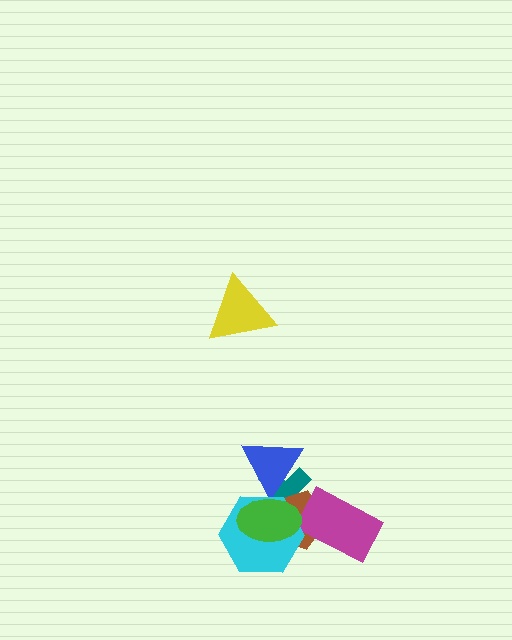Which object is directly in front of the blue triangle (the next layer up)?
The brown pentagon is directly in front of the blue triangle.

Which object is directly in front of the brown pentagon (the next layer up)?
The magenta rectangle is directly in front of the brown pentagon.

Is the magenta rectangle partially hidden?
No, no other shape covers it.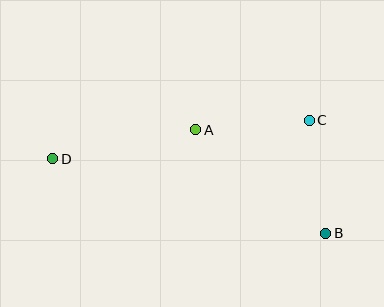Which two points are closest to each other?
Points A and C are closest to each other.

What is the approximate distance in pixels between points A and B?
The distance between A and B is approximately 166 pixels.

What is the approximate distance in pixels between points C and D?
The distance between C and D is approximately 259 pixels.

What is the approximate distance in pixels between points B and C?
The distance between B and C is approximately 114 pixels.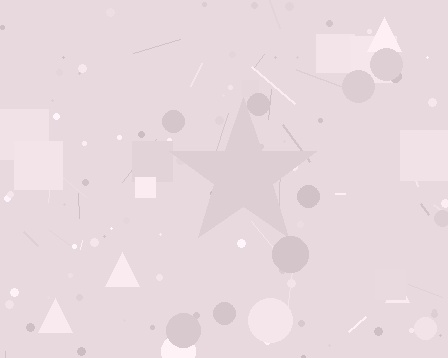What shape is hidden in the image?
A star is hidden in the image.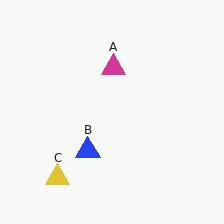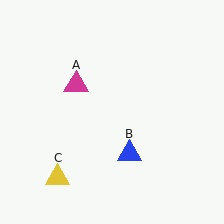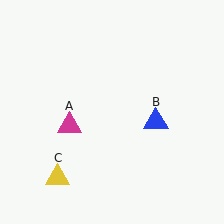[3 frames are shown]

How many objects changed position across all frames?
2 objects changed position: magenta triangle (object A), blue triangle (object B).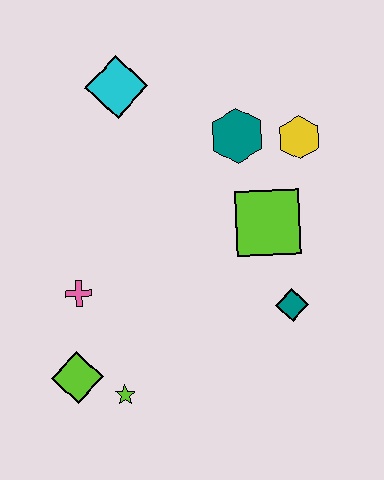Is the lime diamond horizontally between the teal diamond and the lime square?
No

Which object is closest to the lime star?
The lime diamond is closest to the lime star.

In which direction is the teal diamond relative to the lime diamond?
The teal diamond is to the right of the lime diamond.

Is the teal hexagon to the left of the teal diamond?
Yes